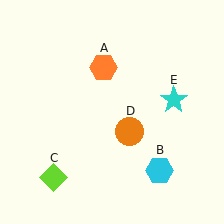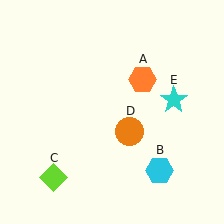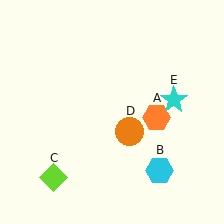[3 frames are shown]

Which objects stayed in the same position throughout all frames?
Cyan hexagon (object B) and lime diamond (object C) and orange circle (object D) and cyan star (object E) remained stationary.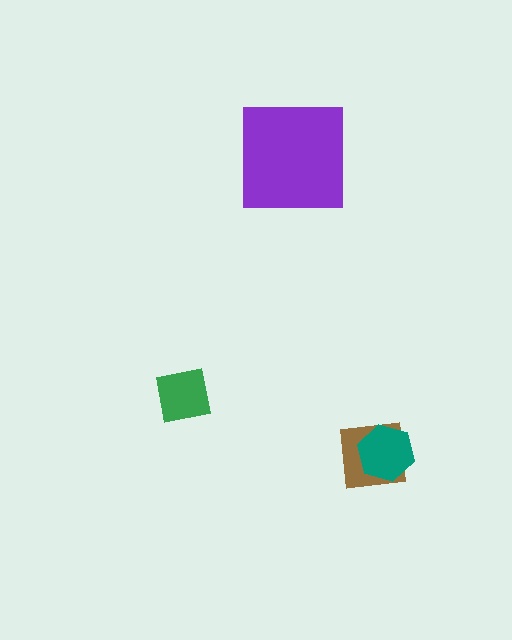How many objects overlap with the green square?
0 objects overlap with the green square.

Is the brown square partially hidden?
Yes, it is partially covered by another shape.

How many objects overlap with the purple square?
0 objects overlap with the purple square.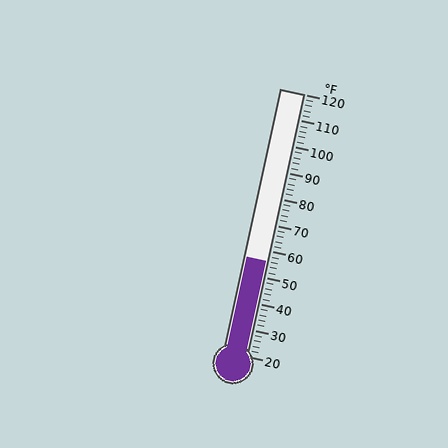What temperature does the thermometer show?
The thermometer shows approximately 56°F.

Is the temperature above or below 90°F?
The temperature is below 90°F.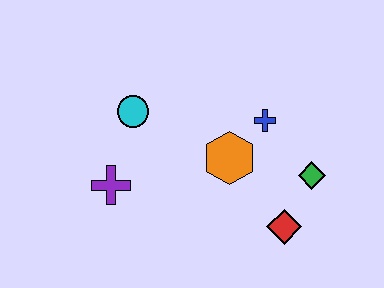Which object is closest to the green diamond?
The red diamond is closest to the green diamond.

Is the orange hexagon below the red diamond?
No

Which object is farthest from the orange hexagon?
The purple cross is farthest from the orange hexagon.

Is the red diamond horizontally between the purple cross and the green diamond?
Yes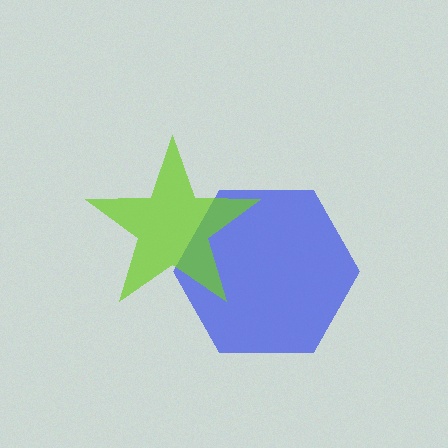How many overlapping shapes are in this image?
There are 2 overlapping shapes in the image.